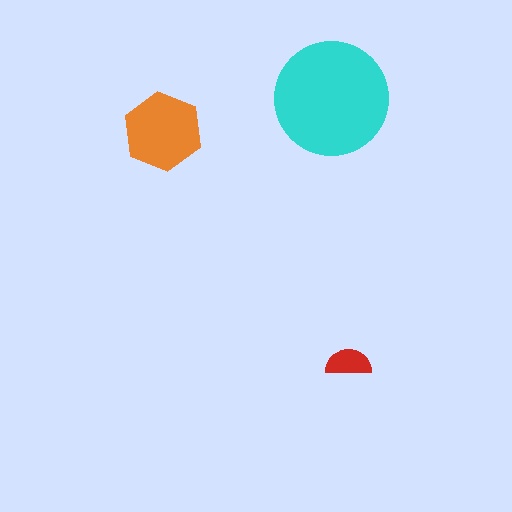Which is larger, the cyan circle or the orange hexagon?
The cyan circle.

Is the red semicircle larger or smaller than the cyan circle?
Smaller.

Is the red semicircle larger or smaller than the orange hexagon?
Smaller.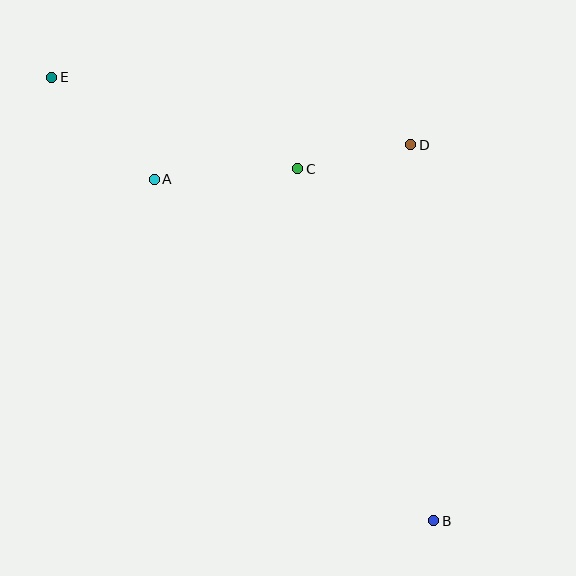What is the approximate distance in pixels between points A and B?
The distance between A and B is approximately 441 pixels.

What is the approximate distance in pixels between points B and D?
The distance between B and D is approximately 376 pixels.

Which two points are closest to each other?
Points C and D are closest to each other.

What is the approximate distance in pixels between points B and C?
The distance between B and C is approximately 377 pixels.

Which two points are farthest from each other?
Points B and E are farthest from each other.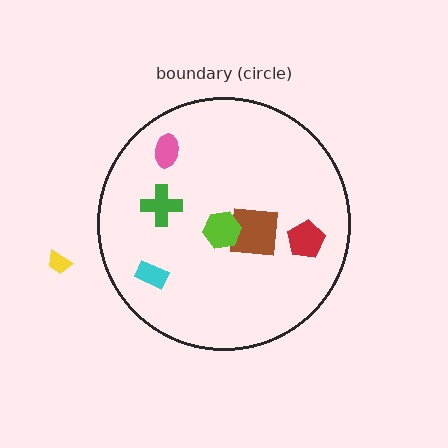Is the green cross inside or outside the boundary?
Inside.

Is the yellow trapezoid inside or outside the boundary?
Outside.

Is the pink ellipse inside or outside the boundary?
Inside.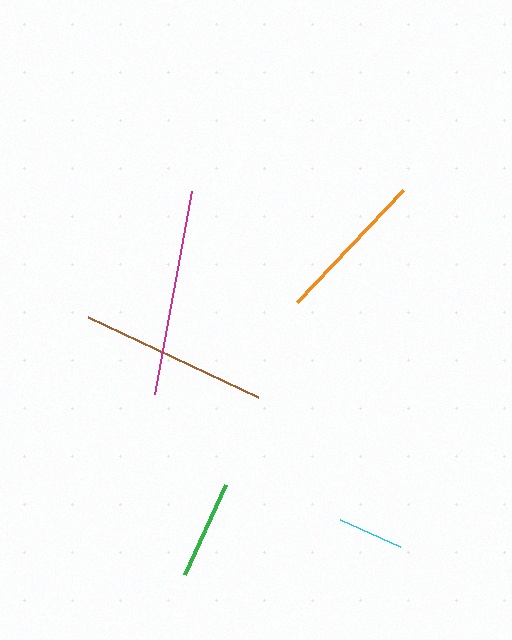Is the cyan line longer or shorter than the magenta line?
The magenta line is longer than the cyan line.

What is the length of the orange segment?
The orange segment is approximately 154 pixels long.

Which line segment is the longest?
The magenta line is the longest at approximately 206 pixels.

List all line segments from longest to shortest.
From longest to shortest: magenta, brown, orange, green, cyan.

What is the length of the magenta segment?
The magenta segment is approximately 206 pixels long.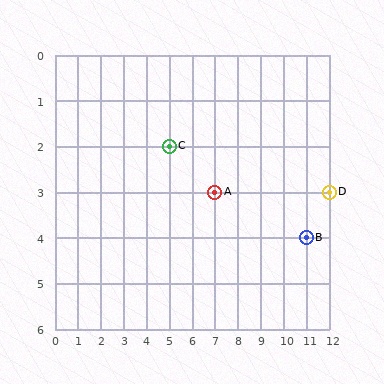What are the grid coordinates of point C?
Point C is at grid coordinates (5, 2).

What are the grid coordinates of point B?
Point B is at grid coordinates (11, 4).